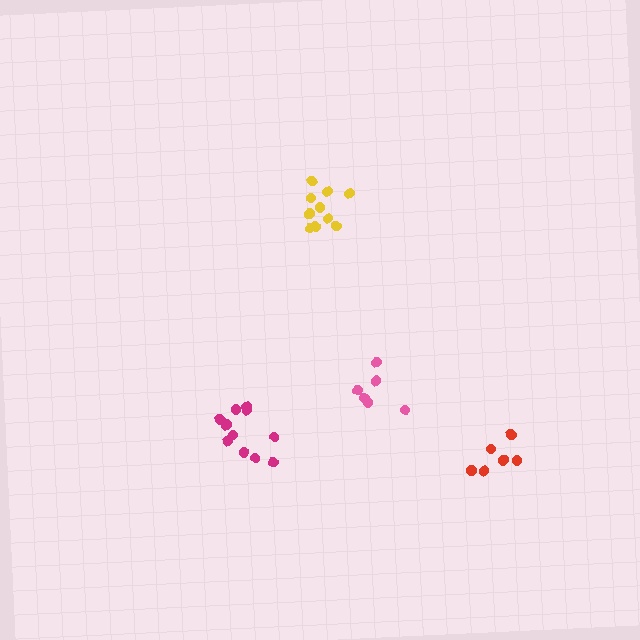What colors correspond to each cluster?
The clusters are colored: magenta, yellow, pink, red.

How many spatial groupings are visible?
There are 4 spatial groupings.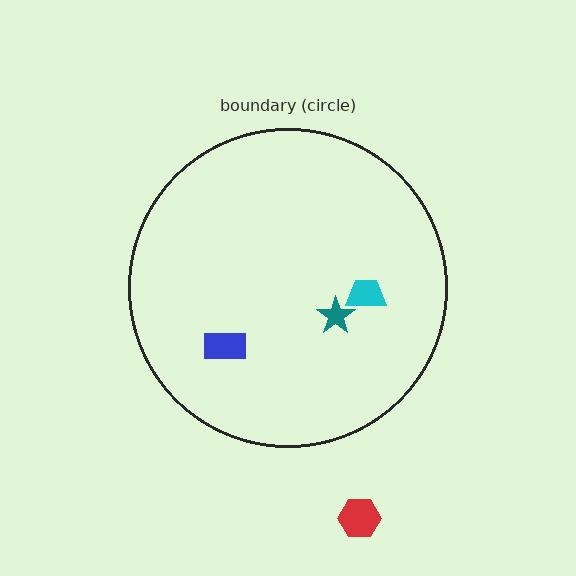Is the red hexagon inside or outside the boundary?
Outside.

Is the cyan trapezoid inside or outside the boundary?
Inside.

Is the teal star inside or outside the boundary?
Inside.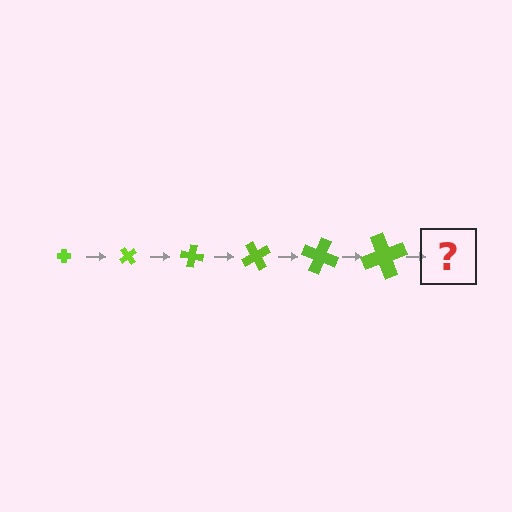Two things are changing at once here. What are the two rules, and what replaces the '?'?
The two rules are that the cross grows larger each step and it rotates 50 degrees each step. The '?' should be a cross, larger than the previous one and rotated 300 degrees from the start.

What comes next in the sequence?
The next element should be a cross, larger than the previous one and rotated 300 degrees from the start.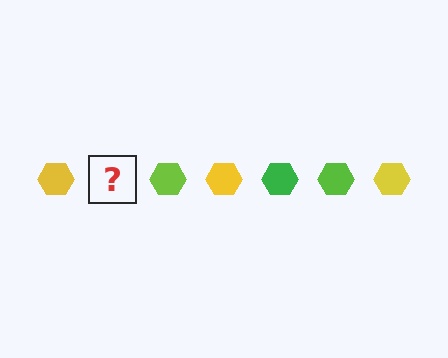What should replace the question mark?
The question mark should be replaced with a green hexagon.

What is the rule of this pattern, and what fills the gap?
The rule is that the pattern cycles through yellow, green, lime hexagons. The gap should be filled with a green hexagon.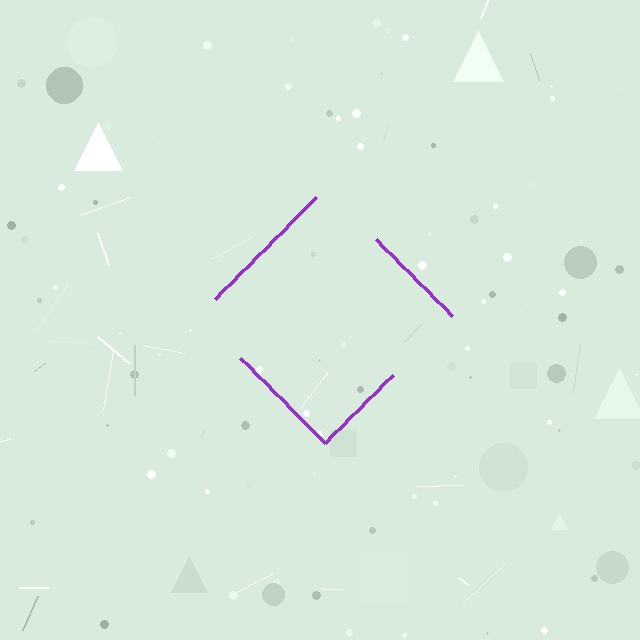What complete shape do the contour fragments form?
The contour fragments form a diamond.